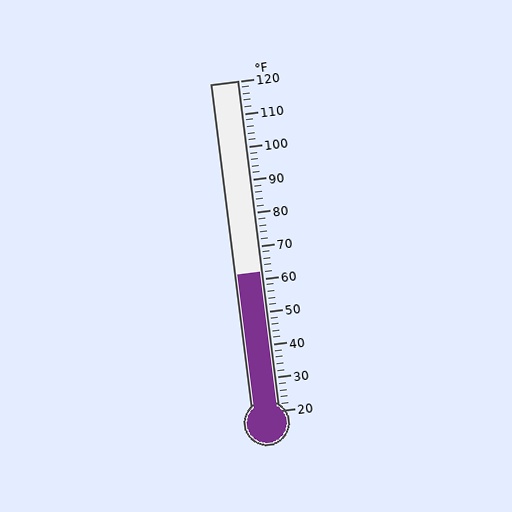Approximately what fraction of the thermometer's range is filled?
The thermometer is filled to approximately 40% of its range.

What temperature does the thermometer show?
The thermometer shows approximately 62°F.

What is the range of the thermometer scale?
The thermometer scale ranges from 20°F to 120°F.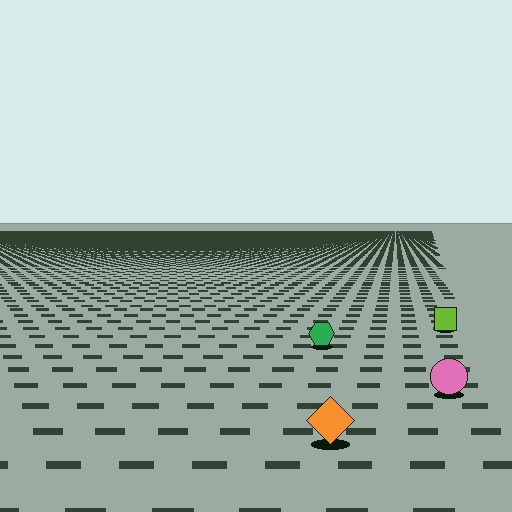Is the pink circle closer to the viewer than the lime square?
Yes. The pink circle is closer — you can tell from the texture gradient: the ground texture is coarser near it.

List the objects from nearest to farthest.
From nearest to farthest: the orange diamond, the pink circle, the green hexagon, the lime square.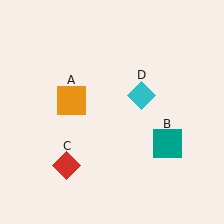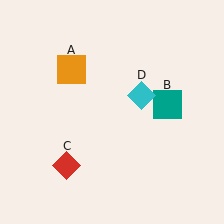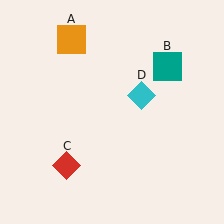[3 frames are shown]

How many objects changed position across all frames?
2 objects changed position: orange square (object A), teal square (object B).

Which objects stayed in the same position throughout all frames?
Red diamond (object C) and cyan diamond (object D) remained stationary.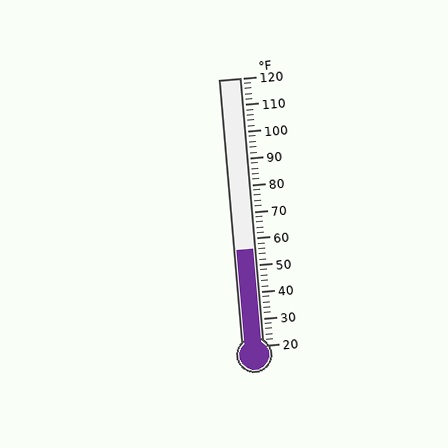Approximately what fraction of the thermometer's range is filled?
The thermometer is filled to approximately 35% of its range.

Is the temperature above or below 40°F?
The temperature is above 40°F.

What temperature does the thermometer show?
The thermometer shows approximately 56°F.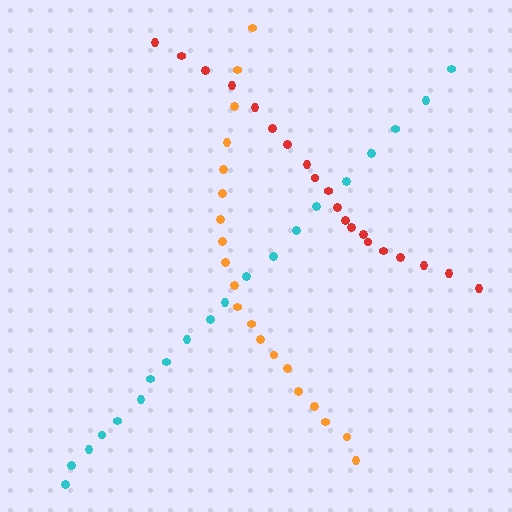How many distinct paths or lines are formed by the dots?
There are 3 distinct paths.